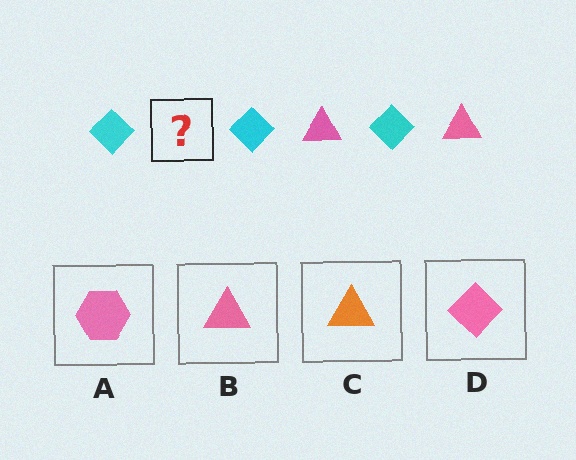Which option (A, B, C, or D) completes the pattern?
B.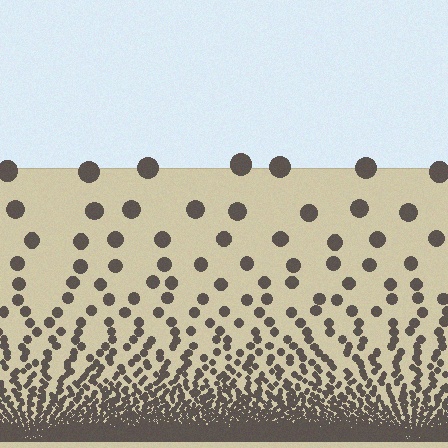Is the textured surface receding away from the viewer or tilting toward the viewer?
The surface appears to tilt toward the viewer. Texture elements get larger and sparser toward the top.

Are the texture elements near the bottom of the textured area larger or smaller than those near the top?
Smaller. The gradient is inverted — elements near the bottom are smaller and denser.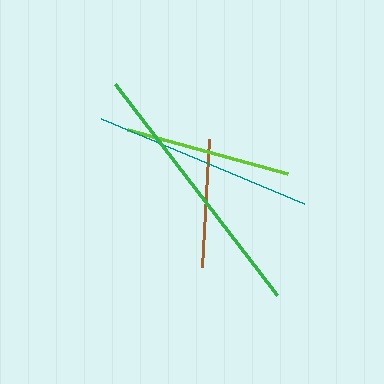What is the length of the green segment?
The green segment is approximately 266 pixels long.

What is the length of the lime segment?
The lime segment is approximately 166 pixels long.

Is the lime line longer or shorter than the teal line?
The teal line is longer than the lime line.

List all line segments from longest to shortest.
From longest to shortest: green, teal, lime, brown.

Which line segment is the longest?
The green line is the longest at approximately 266 pixels.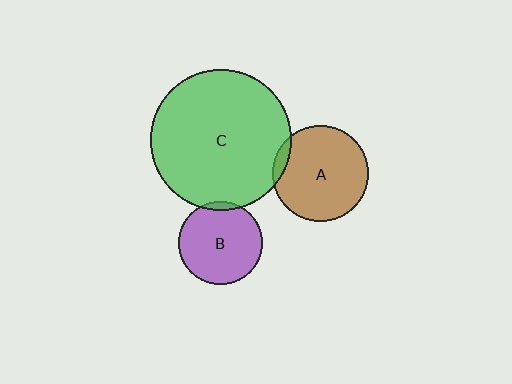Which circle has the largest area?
Circle C (green).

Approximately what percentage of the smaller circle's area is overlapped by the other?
Approximately 5%.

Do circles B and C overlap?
Yes.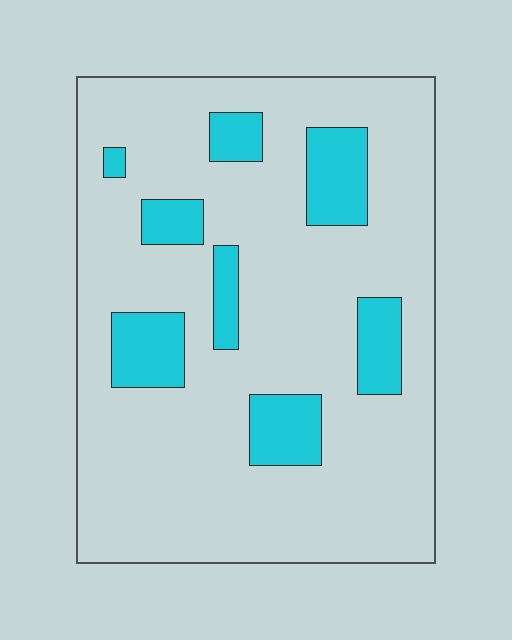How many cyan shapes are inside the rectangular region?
8.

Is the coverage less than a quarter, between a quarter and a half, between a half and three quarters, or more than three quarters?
Less than a quarter.